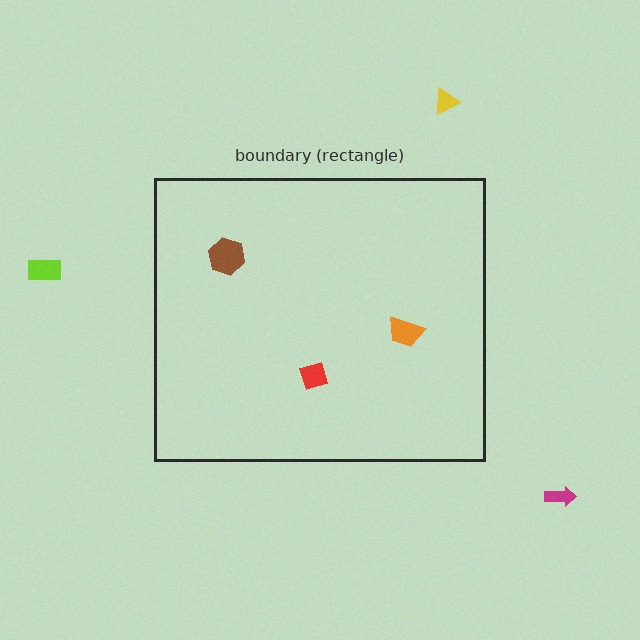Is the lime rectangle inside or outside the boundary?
Outside.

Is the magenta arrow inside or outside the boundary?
Outside.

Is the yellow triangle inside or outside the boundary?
Outside.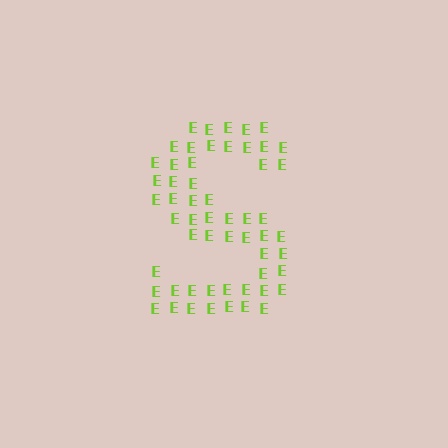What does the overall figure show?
The overall figure shows the letter S.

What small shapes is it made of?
It is made of small letter E's.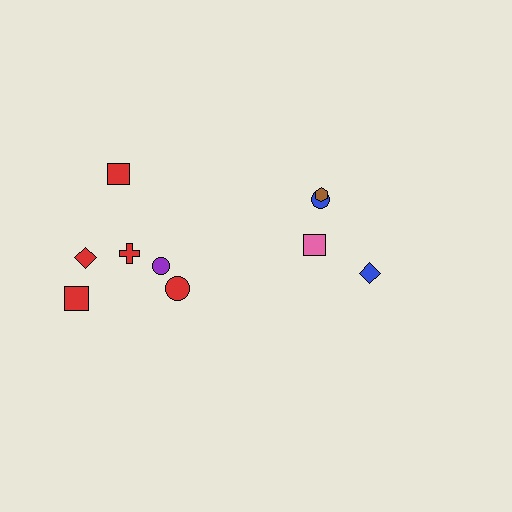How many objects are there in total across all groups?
There are 10 objects.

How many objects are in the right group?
There are 4 objects.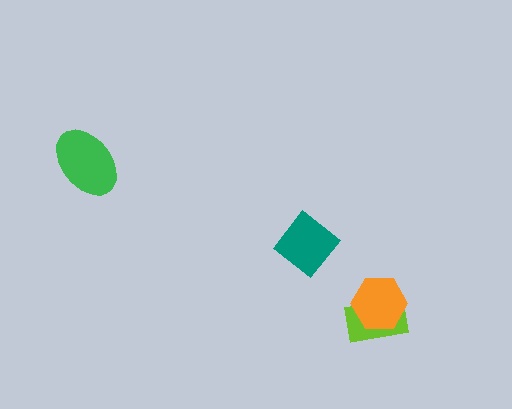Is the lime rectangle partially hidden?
Yes, it is partially covered by another shape.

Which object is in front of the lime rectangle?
The orange hexagon is in front of the lime rectangle.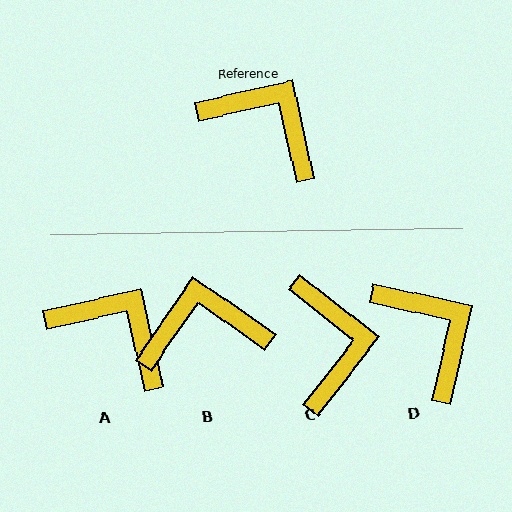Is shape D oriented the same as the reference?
No, it is off by about 25 degrees.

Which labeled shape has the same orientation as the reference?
A.